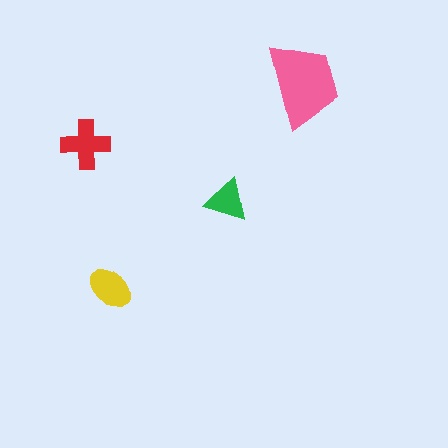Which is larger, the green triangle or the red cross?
The red cross.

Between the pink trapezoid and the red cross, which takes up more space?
The pink trapezoid.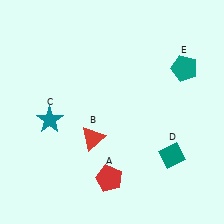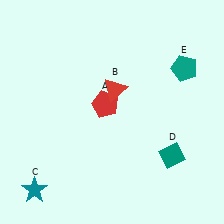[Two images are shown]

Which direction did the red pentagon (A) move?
The red pentagon (A) moved up.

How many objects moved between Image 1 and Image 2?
3 objects moved between the two images.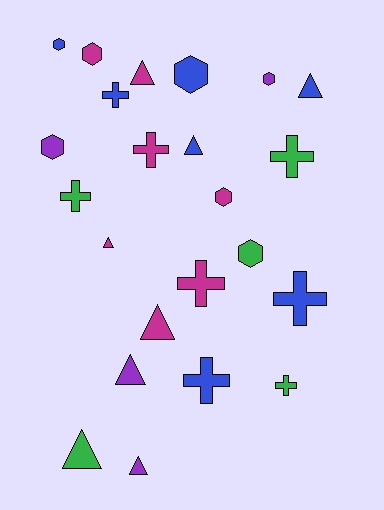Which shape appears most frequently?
Cross, with 8 objects.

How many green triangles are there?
There is 1 green triangle.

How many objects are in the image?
There are 23 objects.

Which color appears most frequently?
Blue, with 7 objects.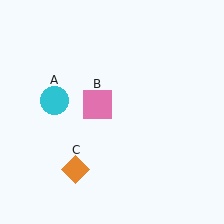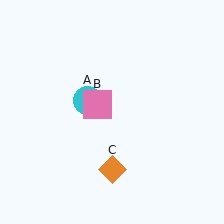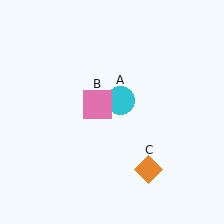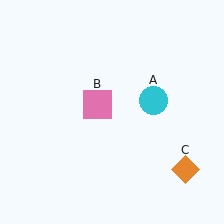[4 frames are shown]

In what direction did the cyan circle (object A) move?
The cyan circle (object A) moved right.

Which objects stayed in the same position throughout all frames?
Pink square (object B) remained stationary.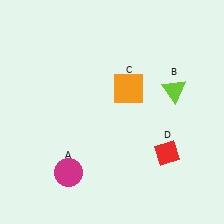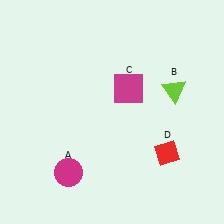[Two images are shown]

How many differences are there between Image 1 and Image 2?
There is 1 difference between the two images.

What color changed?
The square (C) changed from orange in Image 1 to magenta in Image 2.